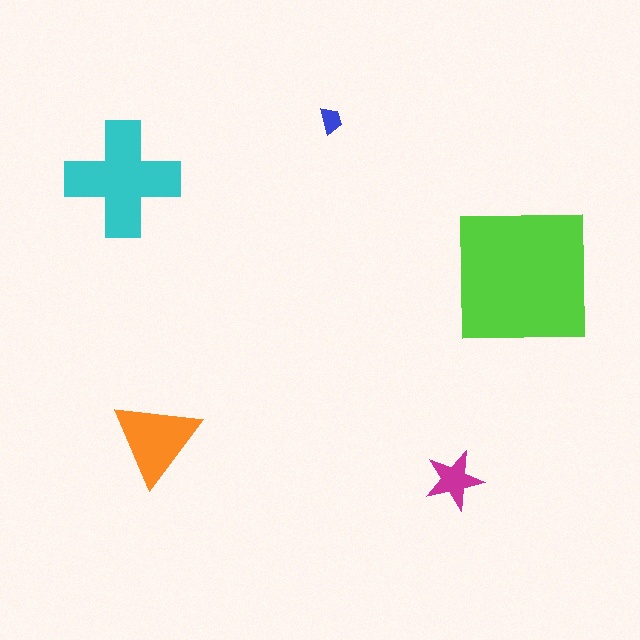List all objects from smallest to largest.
The blue trapezoid, the magenta star, the orange triangle, the cyan cross, the lime square.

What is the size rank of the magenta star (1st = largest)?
4th.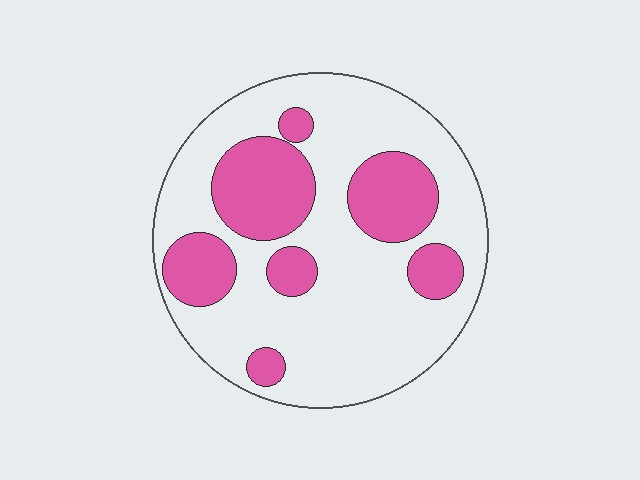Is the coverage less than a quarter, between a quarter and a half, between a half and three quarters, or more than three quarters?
Between a quarter and a half.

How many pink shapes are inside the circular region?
7.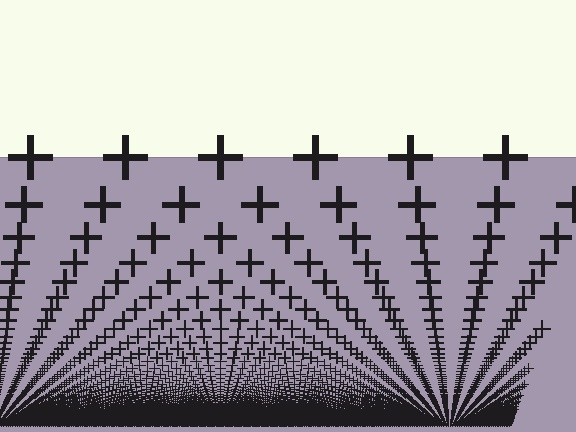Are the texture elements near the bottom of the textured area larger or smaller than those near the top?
Smaller. The gradient is inverted — elements near the bottom are smaller and denser.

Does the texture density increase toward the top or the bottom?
Density increases toward the bottom.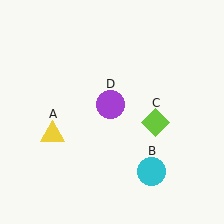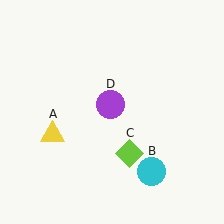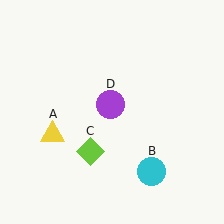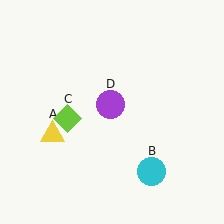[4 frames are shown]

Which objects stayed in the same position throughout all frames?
Yellow triangle (object A) and cyan circle (object B) and purple circle (object D) remained stationary.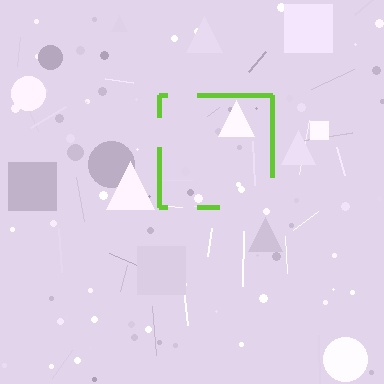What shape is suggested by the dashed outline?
The dashed outline suggests a square.